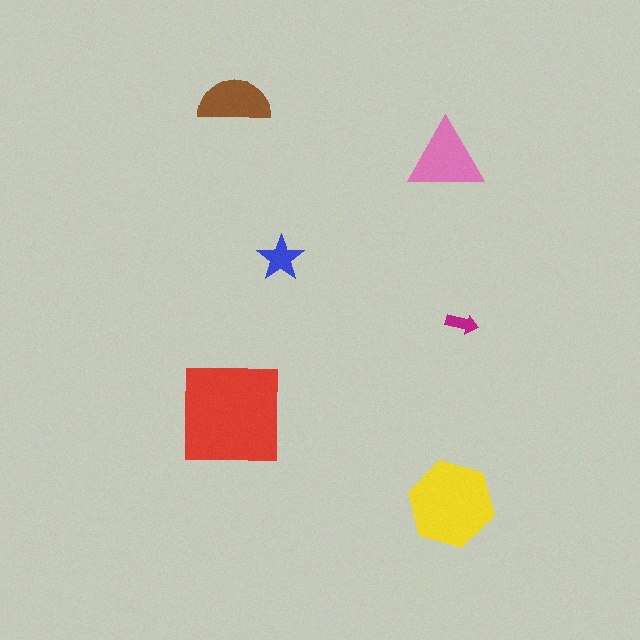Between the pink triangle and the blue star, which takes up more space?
The pink triangle.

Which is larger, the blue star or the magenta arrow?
The blue star.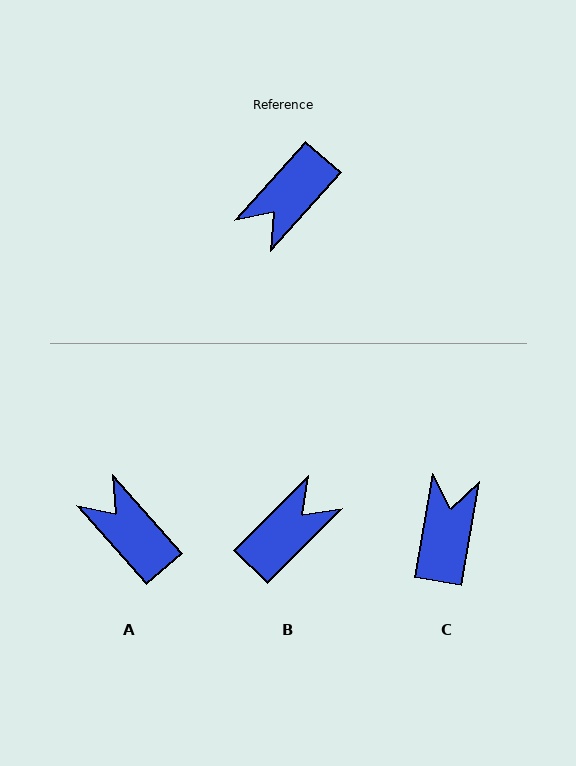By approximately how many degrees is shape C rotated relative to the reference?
Approximately 148 degrees clockwise.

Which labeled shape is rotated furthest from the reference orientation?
B, about 177 degrees away.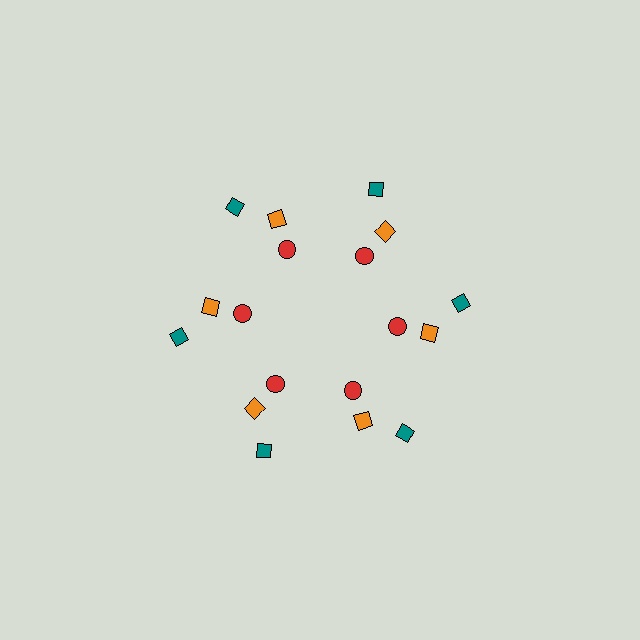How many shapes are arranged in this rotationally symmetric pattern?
There are 18 shapes, arranged in 6 groups of 3.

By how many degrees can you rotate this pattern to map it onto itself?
The pattern maps onto itself every 60 degrees of rotation.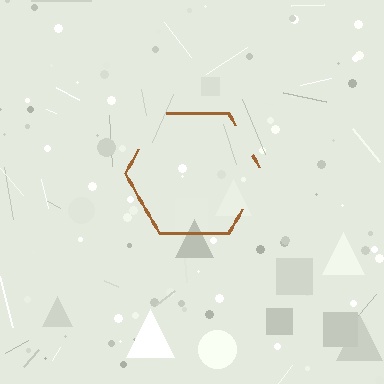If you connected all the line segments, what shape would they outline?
They would outline a hexagon.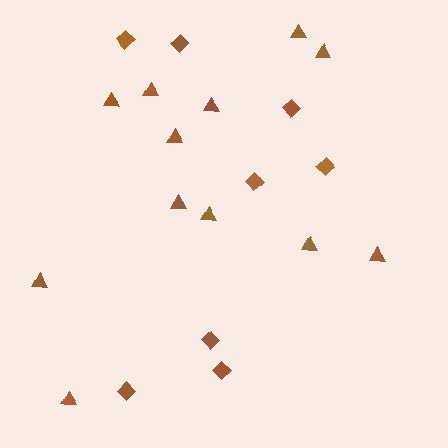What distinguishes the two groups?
There are 2 groups: one group of triangles (12) and one group of diamonds (8).